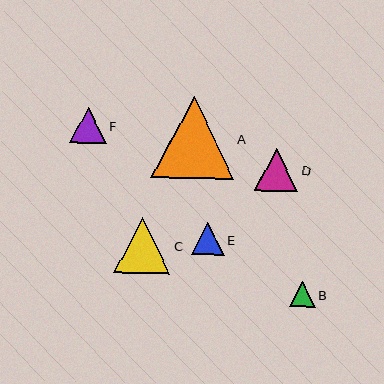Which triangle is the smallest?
Triangle B is the smallest with a size of approximately 26 pixels.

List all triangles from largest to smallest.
From largest to smallest: A, C, D, F, E, B.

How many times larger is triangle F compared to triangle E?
Triangle F is approximately 1.1 times the size of triangle E.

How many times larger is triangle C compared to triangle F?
Triangle C is approximately 1.5 times the size of triangle F.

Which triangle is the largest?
Triangle A is the largest with a size of approximately 83 pixels.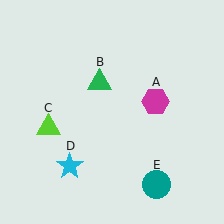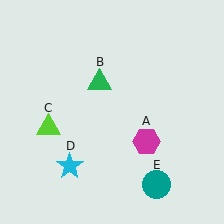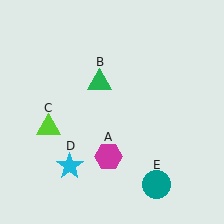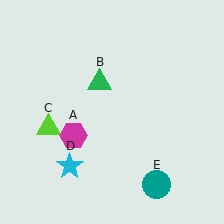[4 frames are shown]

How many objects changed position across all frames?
1 object changed position: magenta hexagon (object A).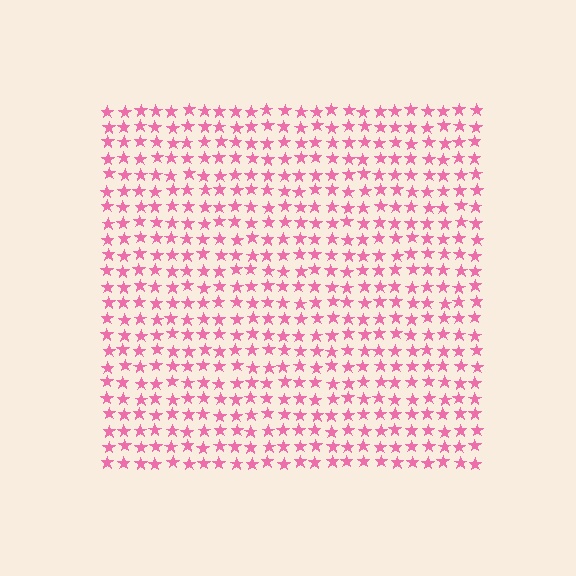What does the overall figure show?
The overall figure shows a square.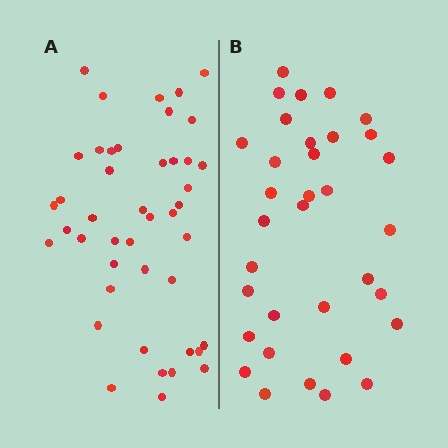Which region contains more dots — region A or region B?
Region A (the left region) has more dots.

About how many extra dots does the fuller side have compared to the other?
Region A has roughly 10 or so more dots than region B.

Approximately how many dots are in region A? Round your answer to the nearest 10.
About 40 dots. (The exact count is 44, which rounds to 40.)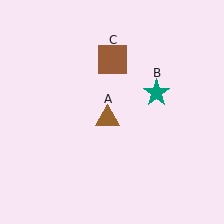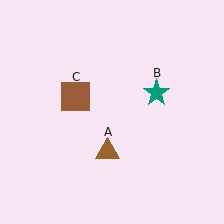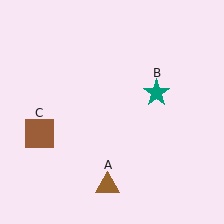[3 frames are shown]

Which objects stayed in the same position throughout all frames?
Teal star (object B) remained stationary.